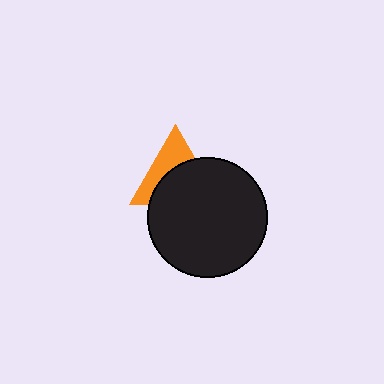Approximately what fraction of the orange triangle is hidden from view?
Roughly 58% of the orange triangle is hidden behind the black circle.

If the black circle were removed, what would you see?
You would see the complete orange triangle.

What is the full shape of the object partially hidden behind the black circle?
The partially hidden object is an orange triangle.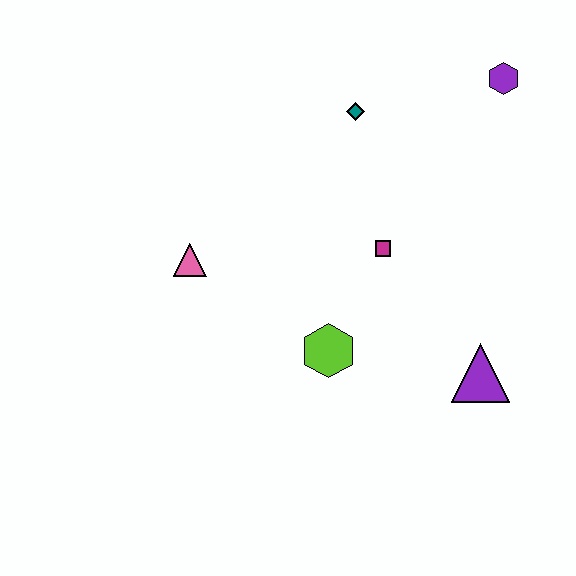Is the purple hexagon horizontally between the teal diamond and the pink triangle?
No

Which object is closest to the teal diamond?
The magenta square is closest to the teal diamond.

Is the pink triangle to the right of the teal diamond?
No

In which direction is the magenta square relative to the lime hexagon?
The magenta square is above the lime hexagon.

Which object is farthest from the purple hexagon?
The pink triangle is farthest from the purple hexagon.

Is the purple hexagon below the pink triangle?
No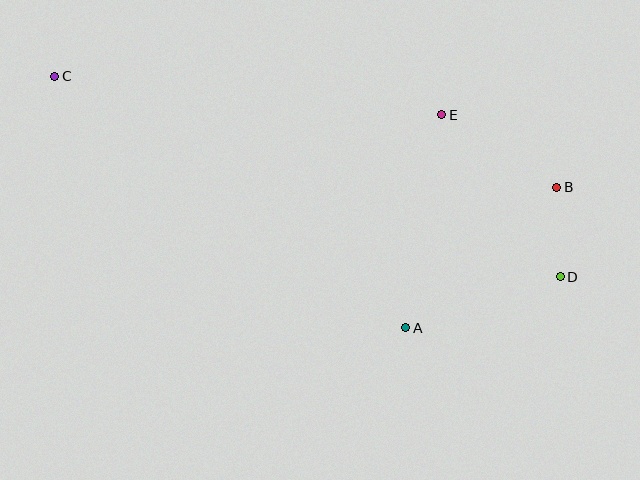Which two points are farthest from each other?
Points C and D are farthest from each other.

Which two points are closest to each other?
Points B and D are closest to each other.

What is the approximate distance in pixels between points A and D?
The distance between A and D is approximately 163 pixels.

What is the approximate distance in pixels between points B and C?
The distance between B and C is approximately 514 pixels.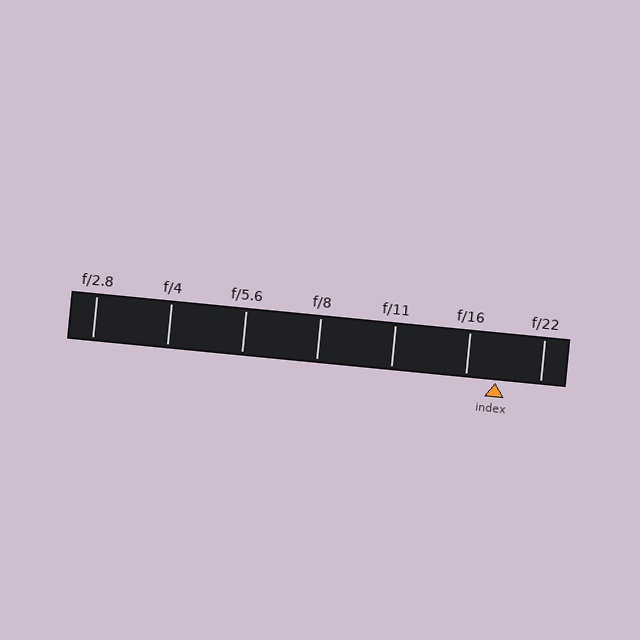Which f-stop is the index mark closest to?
The index mark is closest to f/16.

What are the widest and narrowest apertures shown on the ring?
The widest aperture shown is f/2.8 and the narrowest is f/22.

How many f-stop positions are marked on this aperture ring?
There are 7 f-stop positions marked.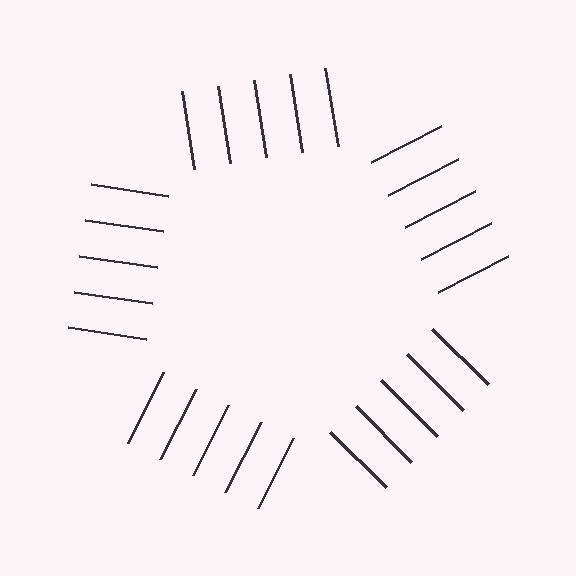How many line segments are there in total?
25 — 5 along each of the 5 edges.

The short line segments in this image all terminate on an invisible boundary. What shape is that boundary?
An illusory pentagon — the line segments terminate on its edges but no continuous stroke is drawn.